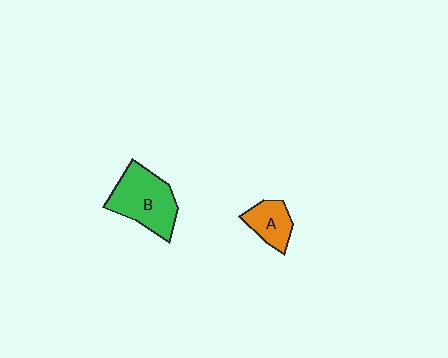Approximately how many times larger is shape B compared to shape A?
Approximately 1.9 times.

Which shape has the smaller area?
Shape A (orange).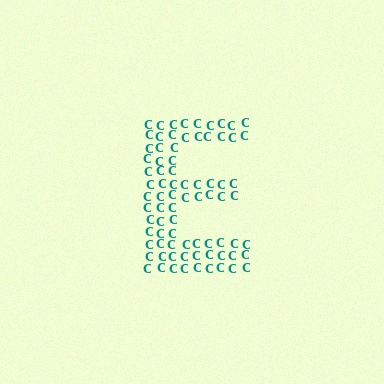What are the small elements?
The small elements are letter C's.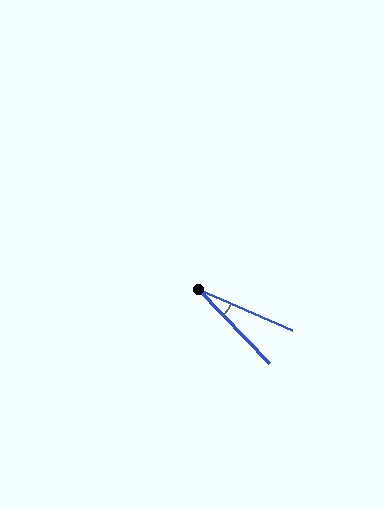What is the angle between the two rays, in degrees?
Approximately 23 degrees.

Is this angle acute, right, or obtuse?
It is acute.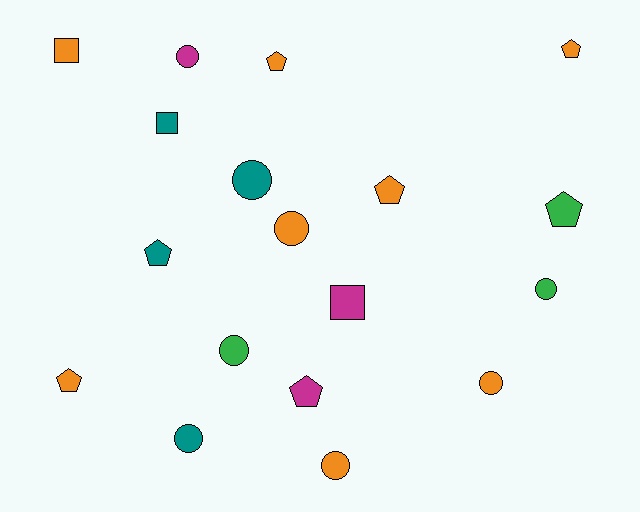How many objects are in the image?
There are 18 objects.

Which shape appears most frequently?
Circle, with 8 objects.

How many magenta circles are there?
There is 1 magenta circle.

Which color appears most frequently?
Orange, with 8 objects.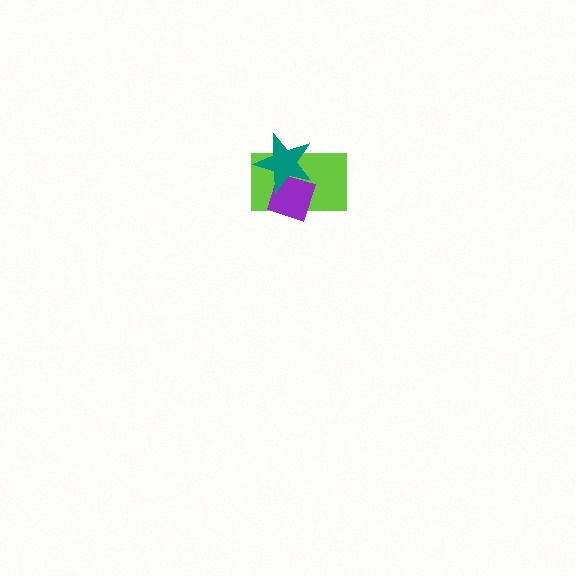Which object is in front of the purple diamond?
The teal star is in front of the purple diamond.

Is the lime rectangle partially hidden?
Yes, it is partially covered by another shape.